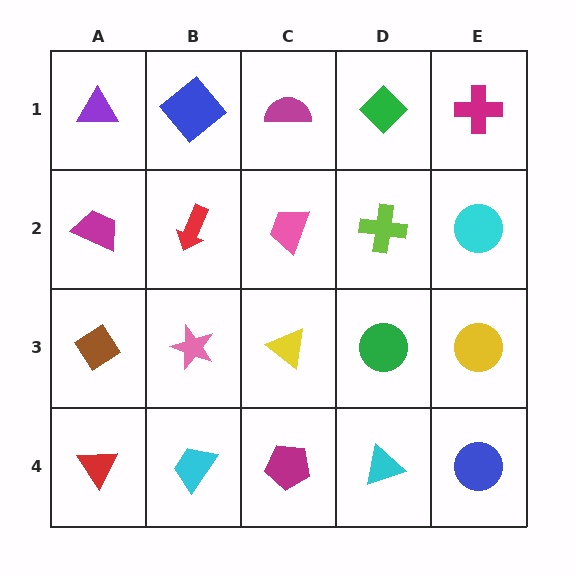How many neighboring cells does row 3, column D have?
4.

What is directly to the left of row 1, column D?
A magenta semicircle.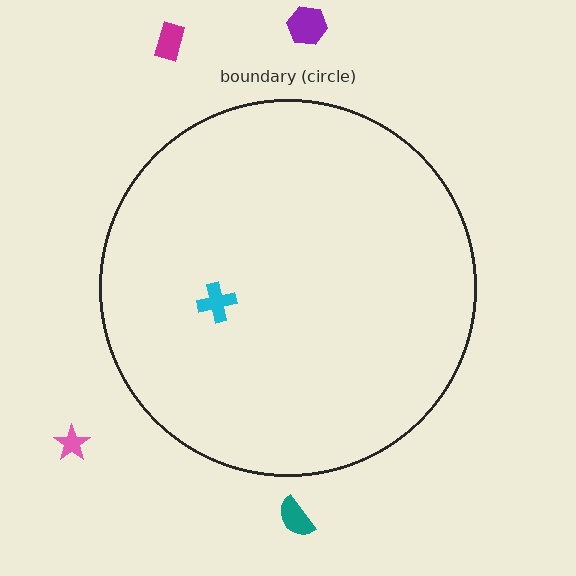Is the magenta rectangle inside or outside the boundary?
Outside.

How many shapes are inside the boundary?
1 inside, 4 outside.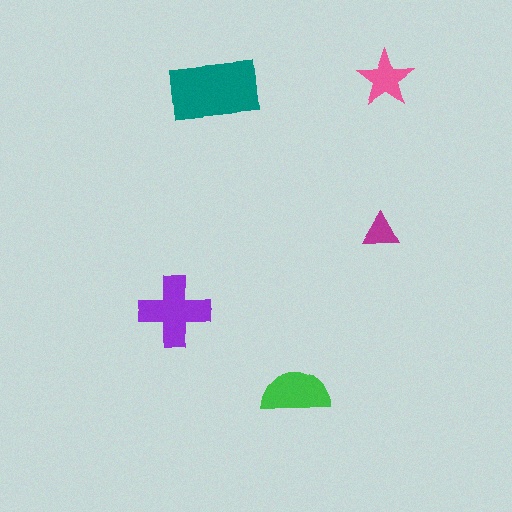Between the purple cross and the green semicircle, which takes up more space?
The purple cross.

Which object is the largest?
The teal rectangle.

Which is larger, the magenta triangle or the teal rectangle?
The teal rectangle.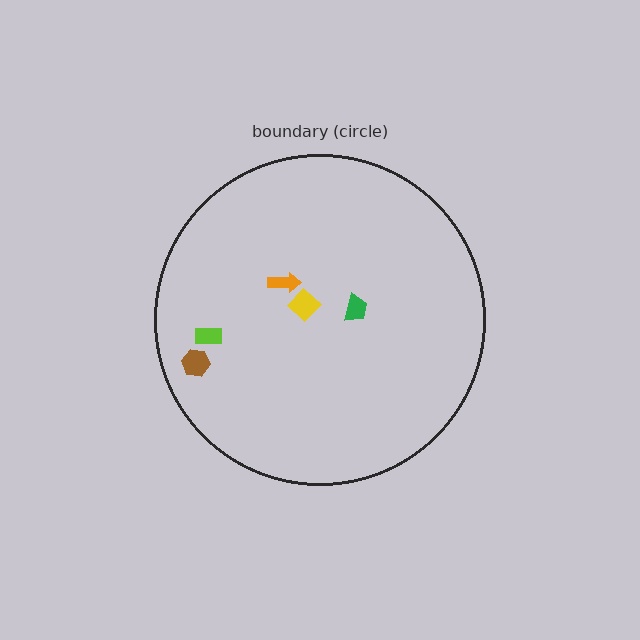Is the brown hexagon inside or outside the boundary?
Inside.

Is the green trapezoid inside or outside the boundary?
Inside.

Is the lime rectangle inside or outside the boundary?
Inside.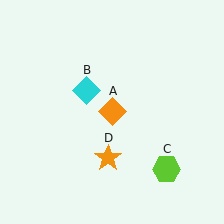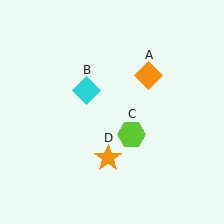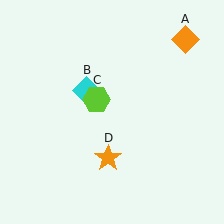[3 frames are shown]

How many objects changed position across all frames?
2 objects changed position: orange diamond (object A), lime hexagon (object C).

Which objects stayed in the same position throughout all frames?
Cyan diamond (object B) and orange star (object D) remained stationary.